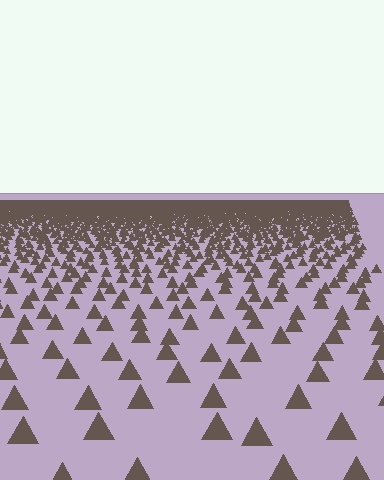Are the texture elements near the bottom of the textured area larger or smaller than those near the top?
Larger. Near the bottom, elements are closer to the viewer and appear at a bigger on-screen size.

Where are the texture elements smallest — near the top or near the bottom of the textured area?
Near the top.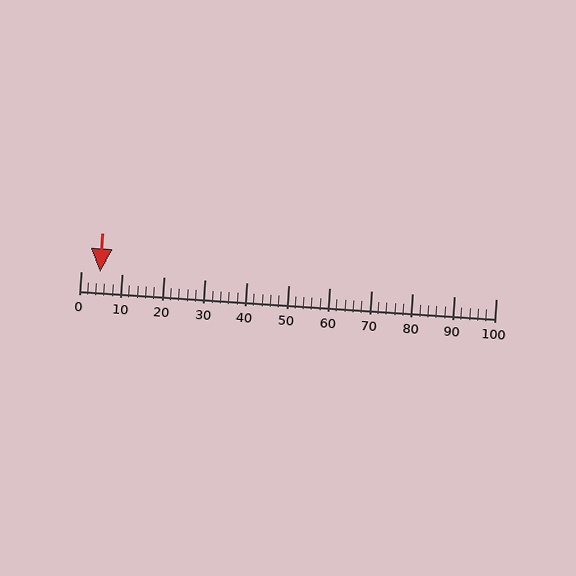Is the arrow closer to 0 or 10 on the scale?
The arrow is closer to 0.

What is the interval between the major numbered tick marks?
The major tick marks are spaced 10 units apart.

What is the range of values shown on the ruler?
The ruler shows values from 0 to 100.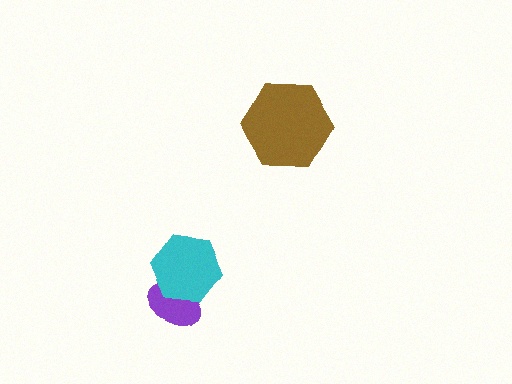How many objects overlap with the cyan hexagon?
1 object overlaps with the cyan hexagon.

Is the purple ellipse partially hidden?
Yes, it is partially covered by another shape.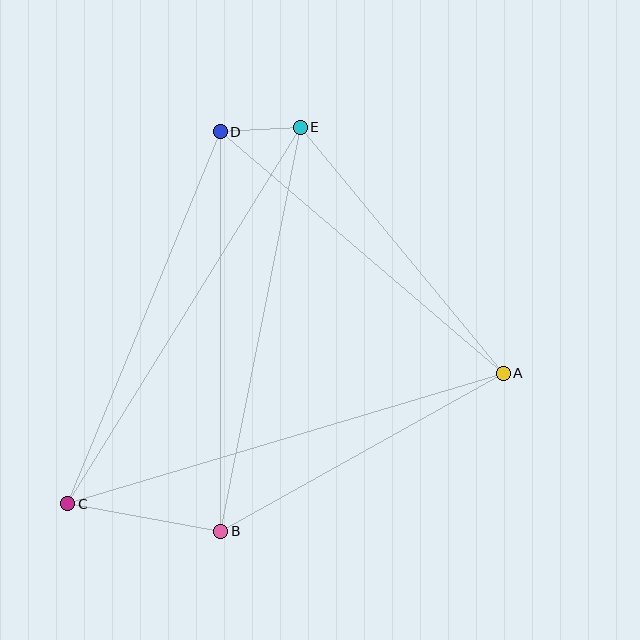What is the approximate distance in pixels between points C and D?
The distance between C and D is approximately 402 pixels.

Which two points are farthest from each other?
Points A and C are farthest from each other.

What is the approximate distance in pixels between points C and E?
The distance between C and E is approximately 442 pixels.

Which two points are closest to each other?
Points D and E are closest to each other.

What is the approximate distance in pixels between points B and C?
The distance between B and C is approximately 156 pixels.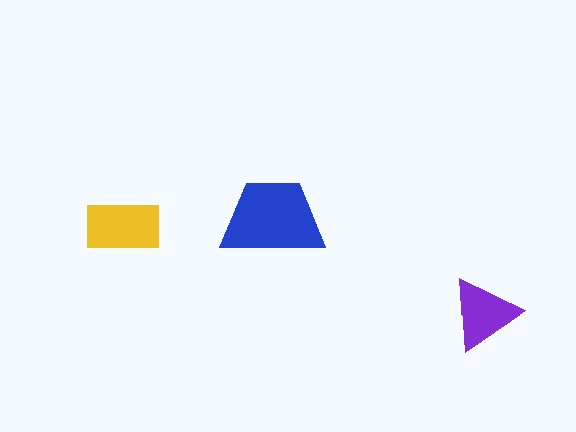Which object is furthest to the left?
The yellow rectangle is leftmost.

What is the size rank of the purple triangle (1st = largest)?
3rd.